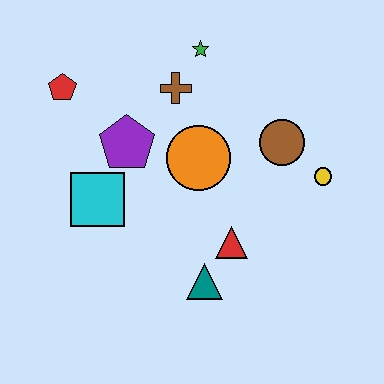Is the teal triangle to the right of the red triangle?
No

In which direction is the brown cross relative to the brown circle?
The brown cross is to the left of the brown circle.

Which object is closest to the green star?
The brown cross is closest to the green star.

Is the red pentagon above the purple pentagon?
Yes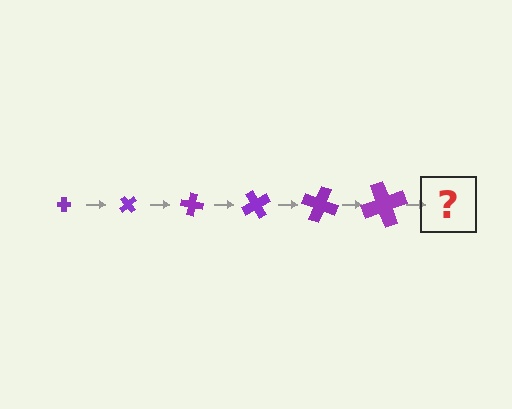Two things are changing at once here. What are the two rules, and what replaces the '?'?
The two rules are that the cross grows larger each step and it rotates 50 degrees each step. The '?' should be a cross, larger than the previous one and rotated 300 degrees from the start.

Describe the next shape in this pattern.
It should be a cross, larger than the previous one and rotated 300 degrees from the start.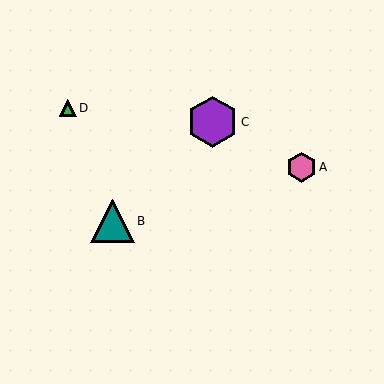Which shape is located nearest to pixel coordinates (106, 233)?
The teal triangle (labeled B) at (113, 221) is nearest to that location.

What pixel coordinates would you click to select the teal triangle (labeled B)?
Click at (113, 221) to select the teal triangle B.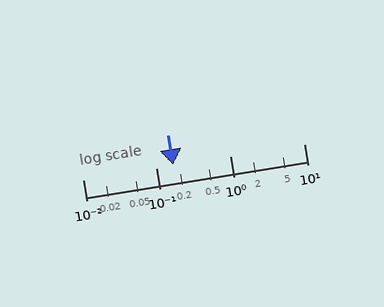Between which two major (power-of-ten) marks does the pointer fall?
The pointer is between 0.1 and 1.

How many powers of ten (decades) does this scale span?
The scale spans 3 decades, from 0.01 to 10.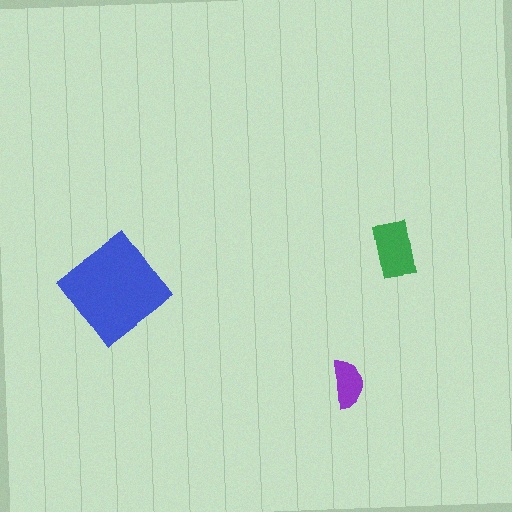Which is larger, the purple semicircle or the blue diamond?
The blue diamond.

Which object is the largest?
The blue diamond.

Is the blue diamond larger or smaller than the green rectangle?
Larger.